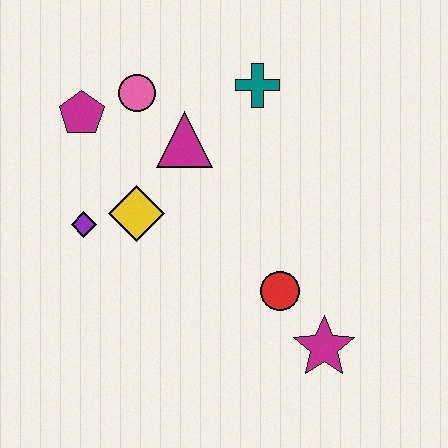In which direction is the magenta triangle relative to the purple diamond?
The magenta triangle is to the right of the purple diamond.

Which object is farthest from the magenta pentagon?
The magenta star is farthest from the magenta pentagon.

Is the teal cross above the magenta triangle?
Yes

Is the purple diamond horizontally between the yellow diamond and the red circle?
No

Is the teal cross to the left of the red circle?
Yes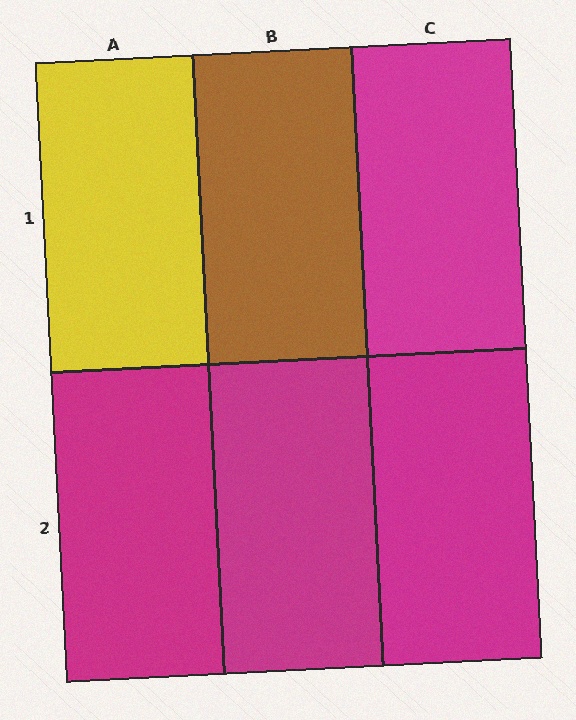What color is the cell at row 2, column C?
Magenta.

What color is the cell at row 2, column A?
Magenta.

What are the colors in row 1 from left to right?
Yellow, brown, magenta.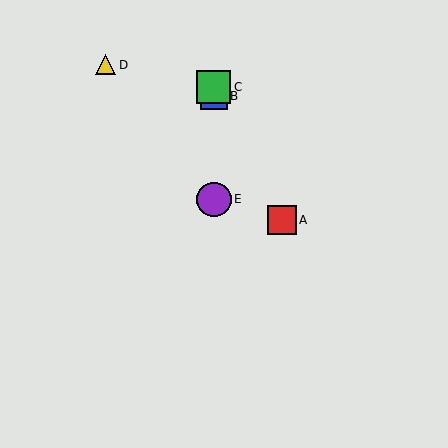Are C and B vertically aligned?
Yes, both are at x≈214.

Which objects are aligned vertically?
Objects B, C, E are aligned vertically.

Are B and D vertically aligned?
No, B is at x≈214 and D is at x≈106.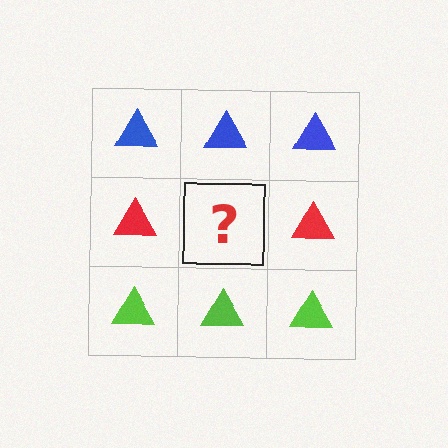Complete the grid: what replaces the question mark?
The question mark should be replaced with a red triangle.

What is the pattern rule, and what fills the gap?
The rule is that each row has a consistent color. The gap should be filled with a red triangle.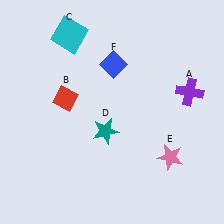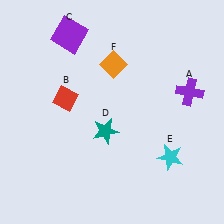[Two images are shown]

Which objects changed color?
C changed from cyan to purple. E changed from pink to cyan. F changed from blue to orange.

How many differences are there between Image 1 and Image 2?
There are 3 differences between the two images.